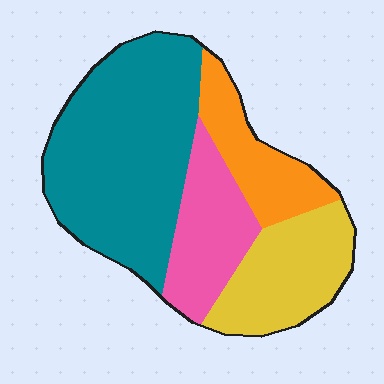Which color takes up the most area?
Teal, at roughly 45%.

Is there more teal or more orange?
Teal.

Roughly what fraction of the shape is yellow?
Yellow covers roughly 20% of the shape.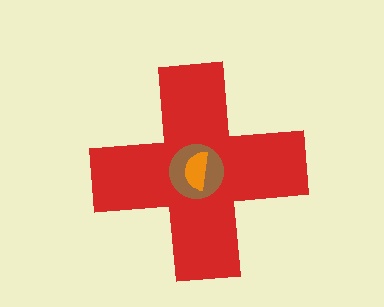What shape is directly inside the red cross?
The brown circle.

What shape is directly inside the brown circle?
The orange semicircle.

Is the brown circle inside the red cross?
Yes.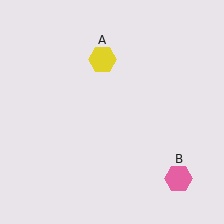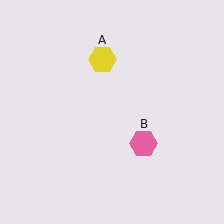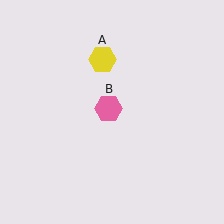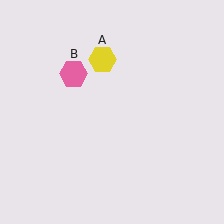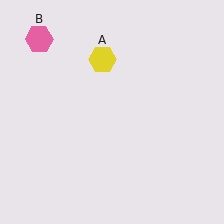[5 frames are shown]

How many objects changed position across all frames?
1 object changed position: pink hexagon (object B).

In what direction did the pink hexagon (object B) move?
The pink hexagon (object B) moved up and to the left.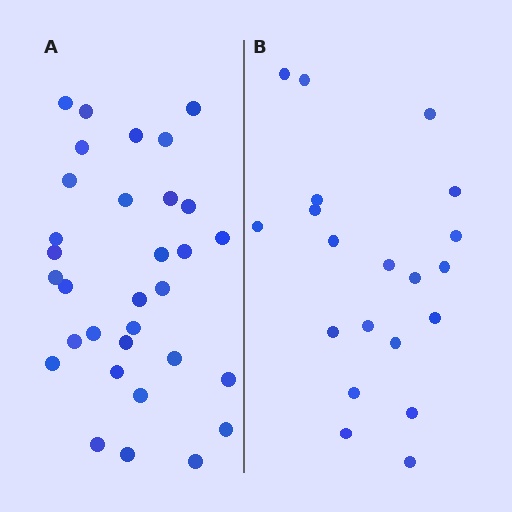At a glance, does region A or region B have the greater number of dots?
Region A (the left region) has more dots.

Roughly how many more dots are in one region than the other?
Region A has roughly 12 or so more dots than region B.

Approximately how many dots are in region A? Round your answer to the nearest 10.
About 30 dots. (The exact count is 32, which rounds to 30.)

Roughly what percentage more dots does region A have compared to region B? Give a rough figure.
About 60% more.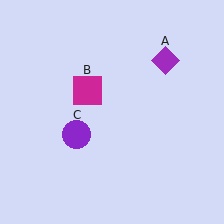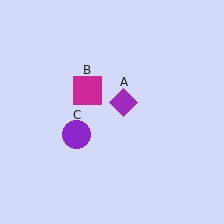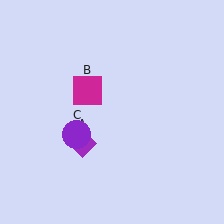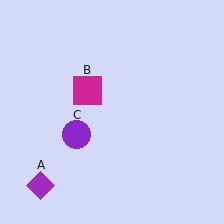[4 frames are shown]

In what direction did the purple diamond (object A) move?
The purple diamond (object A) moved down and to the left.